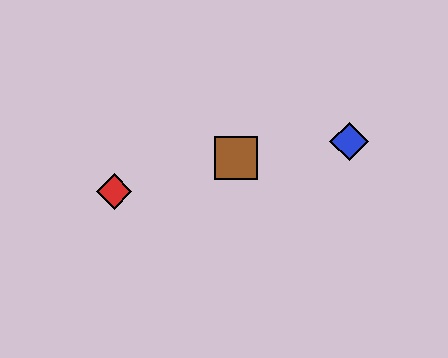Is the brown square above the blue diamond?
No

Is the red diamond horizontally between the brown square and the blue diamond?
No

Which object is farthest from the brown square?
The red diamond is farthest from the brown square.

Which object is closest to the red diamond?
The brown square is closest to the red diamond.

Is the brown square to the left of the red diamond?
No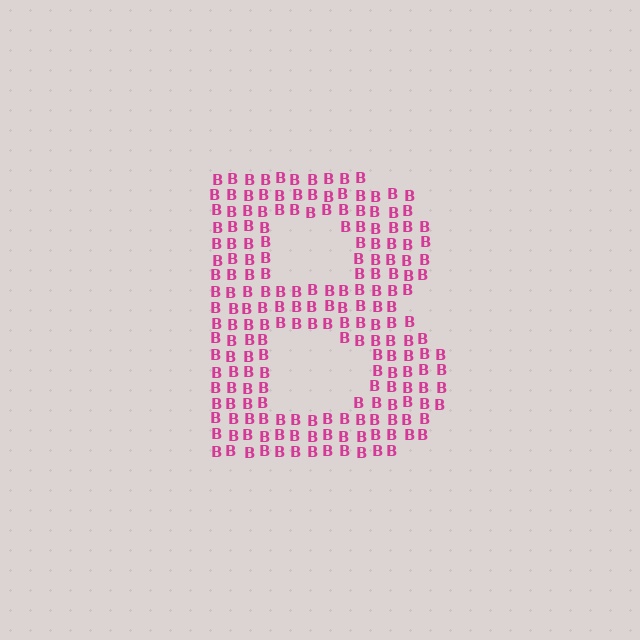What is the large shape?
The large shape is the letter B.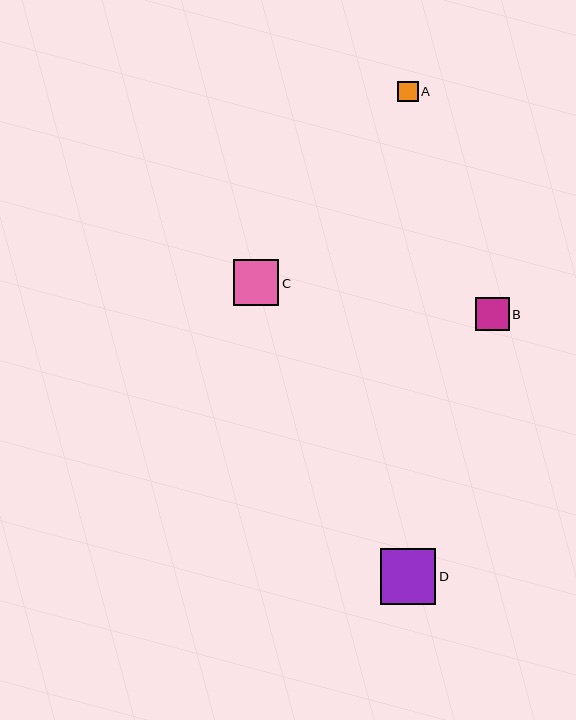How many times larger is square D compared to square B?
Square D is approximately 1.7 times the size of square B.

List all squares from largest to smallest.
From largest to smallest: D, C, B, A.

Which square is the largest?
Square D is the largest with a size of approximately 56 pixels.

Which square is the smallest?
Square A is the smallest with a size of approximately 20 pixels.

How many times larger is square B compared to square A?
Square B is approximately 1.6 times the size of square A.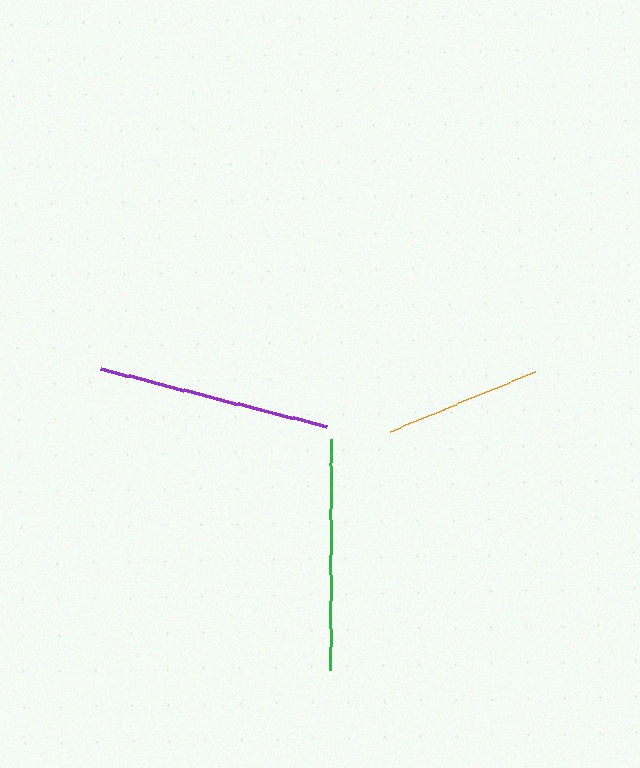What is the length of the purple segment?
The purple segment is approximately 234 pixels long.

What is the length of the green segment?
The green segment is approximately 231 pixels long.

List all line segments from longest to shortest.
From longest to shortest: purple, green, orange.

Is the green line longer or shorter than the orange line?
The green line is longer than the orange line.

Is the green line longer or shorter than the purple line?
The purple line is longer than the green line.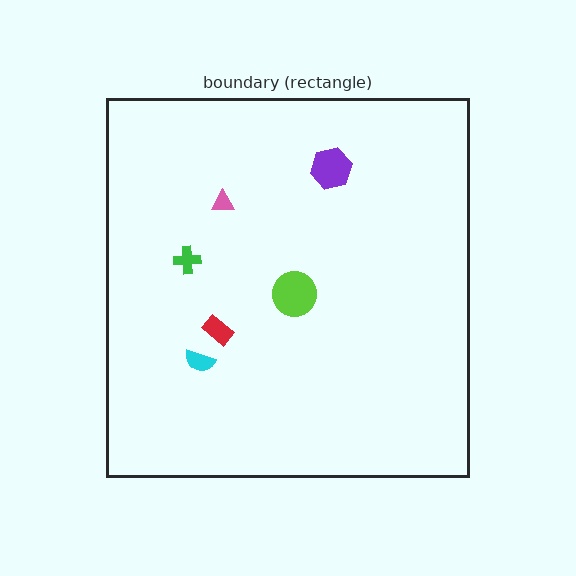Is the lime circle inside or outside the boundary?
Inside.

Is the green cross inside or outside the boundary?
Inside.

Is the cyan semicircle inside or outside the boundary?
Inside.